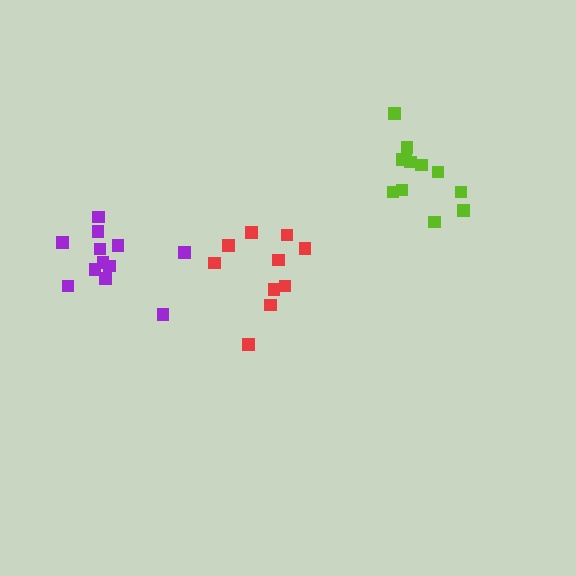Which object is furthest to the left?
The purple cluster is leftmost.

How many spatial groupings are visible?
There are 3 spatial groupings.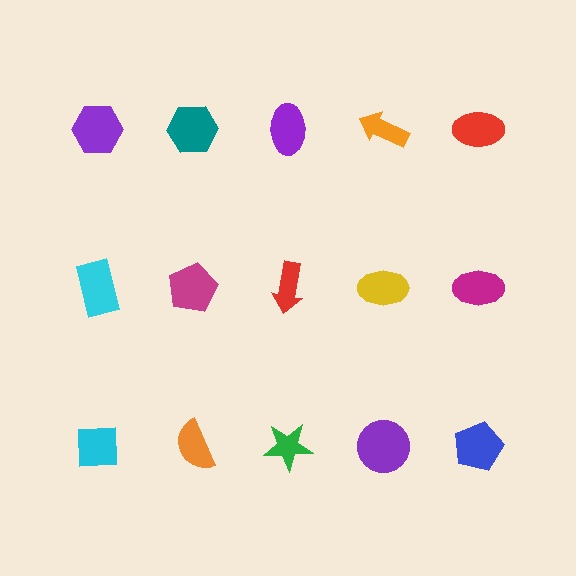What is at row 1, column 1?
A purple hexagon.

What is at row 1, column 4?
An orange arrow.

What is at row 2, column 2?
A magenta pentagon.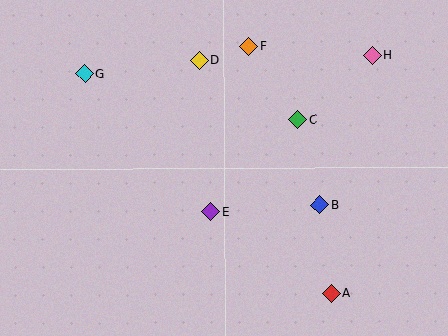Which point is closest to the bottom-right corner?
Point A is closest to the bottom-right corner.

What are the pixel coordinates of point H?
Point H is at (373, 55).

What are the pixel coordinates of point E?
Point E is at (211, 212).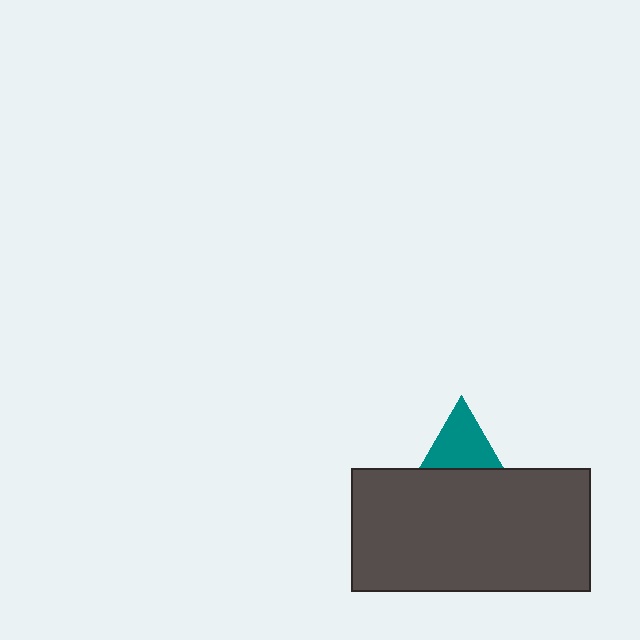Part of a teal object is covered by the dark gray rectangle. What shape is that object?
It is a triangle.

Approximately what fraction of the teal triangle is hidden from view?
Roughly 52% of the teal triangle is hidden behind the dark gray rectangle.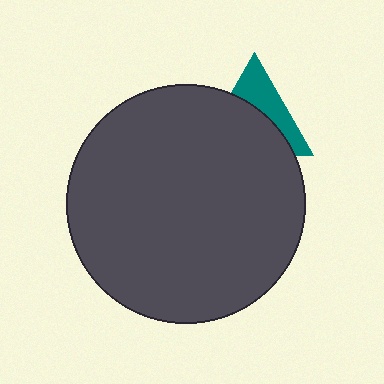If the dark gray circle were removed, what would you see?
You would see the complete teal triangle.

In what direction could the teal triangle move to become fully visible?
The teal triangle could move up. That would shift it out from behind the dark gray circle entirely.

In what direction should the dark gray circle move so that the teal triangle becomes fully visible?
The dark gray circle should move down. That is the shortest direction to clear the overlap and leave the teal triangle fully visible.